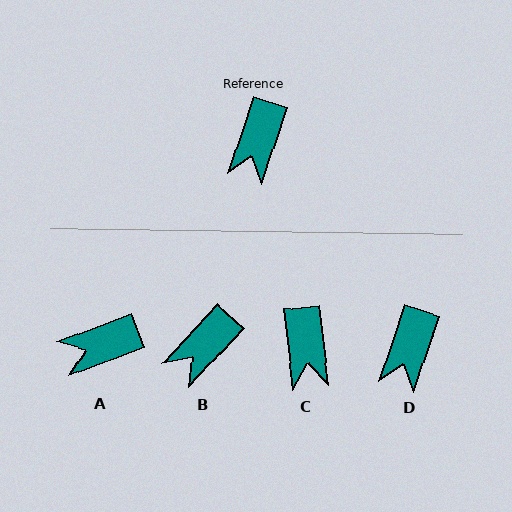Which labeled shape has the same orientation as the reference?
D.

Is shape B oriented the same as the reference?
No, it is off by about 24 degrees.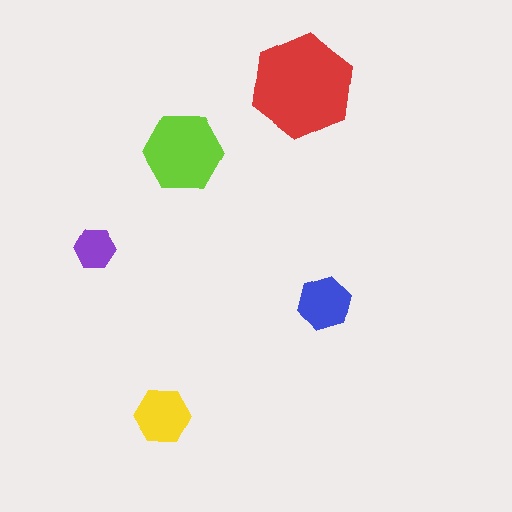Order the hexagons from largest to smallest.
the red one, the lime one, the yellow one, the blue one, the purple one.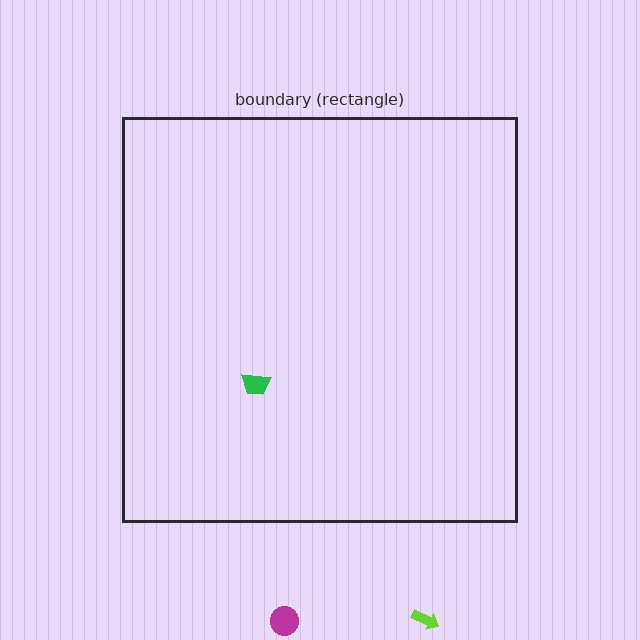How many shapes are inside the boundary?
1 inside, 2 outside.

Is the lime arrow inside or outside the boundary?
Outside.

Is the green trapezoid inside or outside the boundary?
Inside.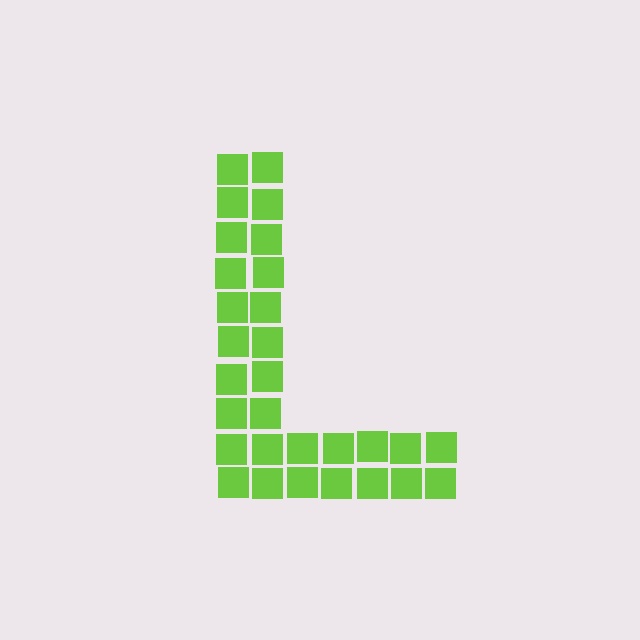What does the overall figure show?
The overall figure shows the letter L.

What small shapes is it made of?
It is made of small squares.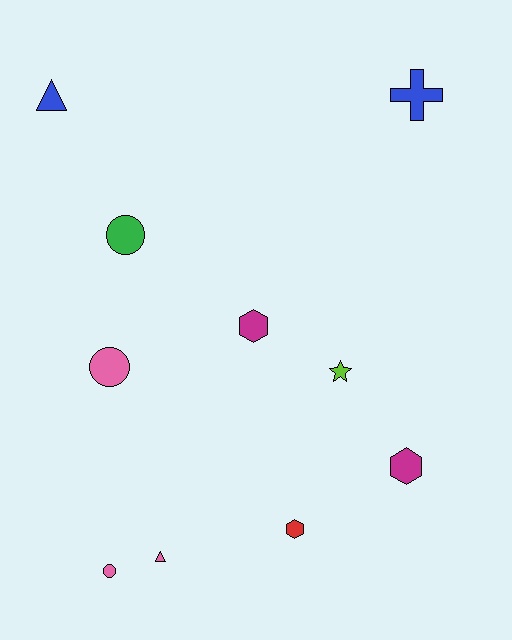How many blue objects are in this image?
There are 2 blue objects.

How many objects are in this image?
There are 10 objects.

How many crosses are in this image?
There is 1 cross.